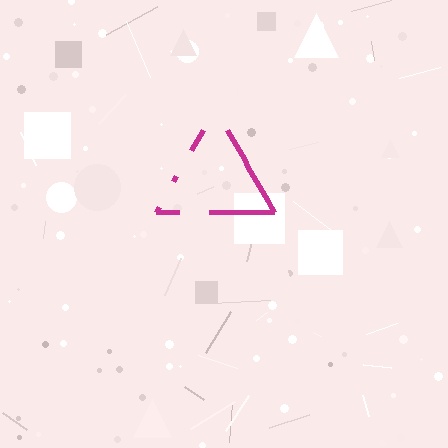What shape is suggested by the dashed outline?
The dashed outline suggests a triangle.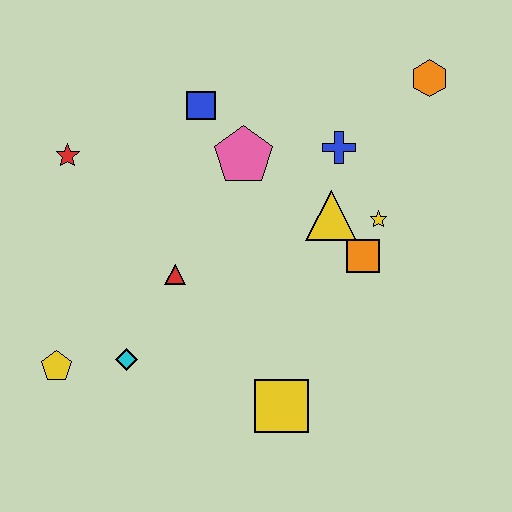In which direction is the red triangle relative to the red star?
The red triangle is below the red star.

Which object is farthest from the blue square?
The yellow square is farthest from the blue square.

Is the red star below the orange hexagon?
Yes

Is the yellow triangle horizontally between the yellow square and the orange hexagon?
Yes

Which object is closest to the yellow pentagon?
The cyan diamond is closest to the yellow pentagon.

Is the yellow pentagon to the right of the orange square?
No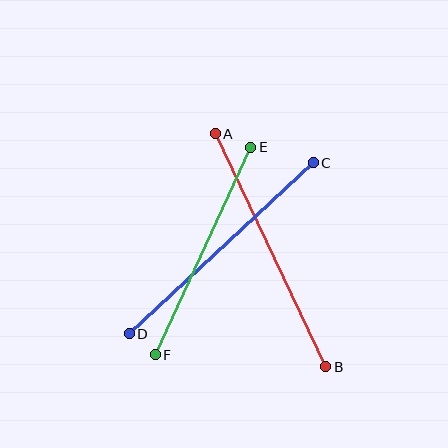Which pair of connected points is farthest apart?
Points A and B are farthest apart.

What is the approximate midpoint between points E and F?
The midpoint is at approximately (203, 251) pixels.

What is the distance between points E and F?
The distance is approximately 229 pixels.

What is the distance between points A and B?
The distance is approximately 258 pixels.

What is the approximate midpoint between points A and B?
The midpoint is at approximately (271, 250) pixels.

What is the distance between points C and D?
The distance is approximately 251 pixels.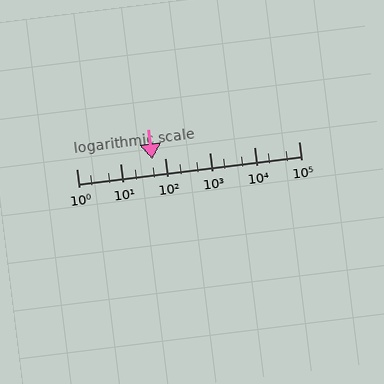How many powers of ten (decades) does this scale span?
The scale spans 5 decades, from 1 to 100000.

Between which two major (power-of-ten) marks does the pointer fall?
The pointer is between 10 and 100.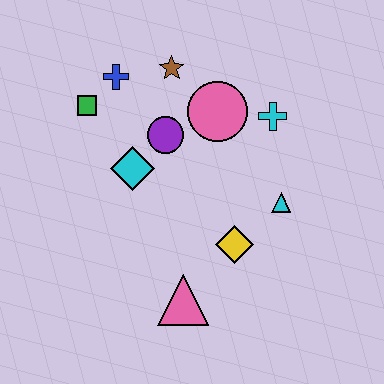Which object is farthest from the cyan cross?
The pink triangle is farthest from the cyan cross.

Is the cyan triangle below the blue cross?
Yes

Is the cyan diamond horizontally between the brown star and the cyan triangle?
No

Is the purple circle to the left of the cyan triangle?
Yes